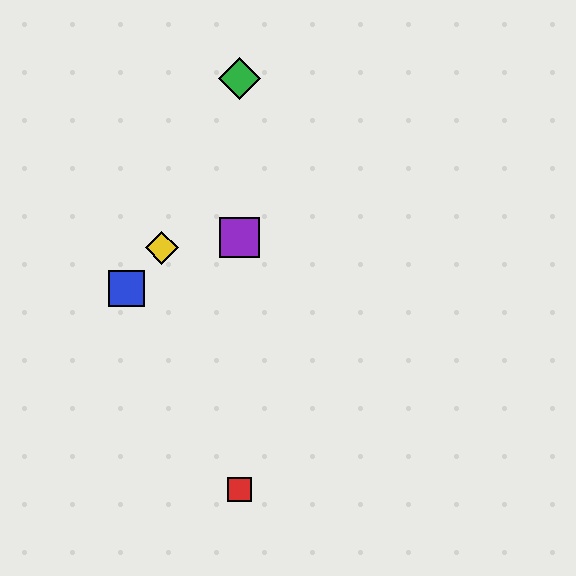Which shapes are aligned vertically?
The red square, the green diamond, the purple square are aligned vertically.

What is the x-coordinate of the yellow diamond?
The yellow diamond is at x≈162.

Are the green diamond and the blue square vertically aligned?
No, the green diamond is at x≈239 and the blue square is at x≈127.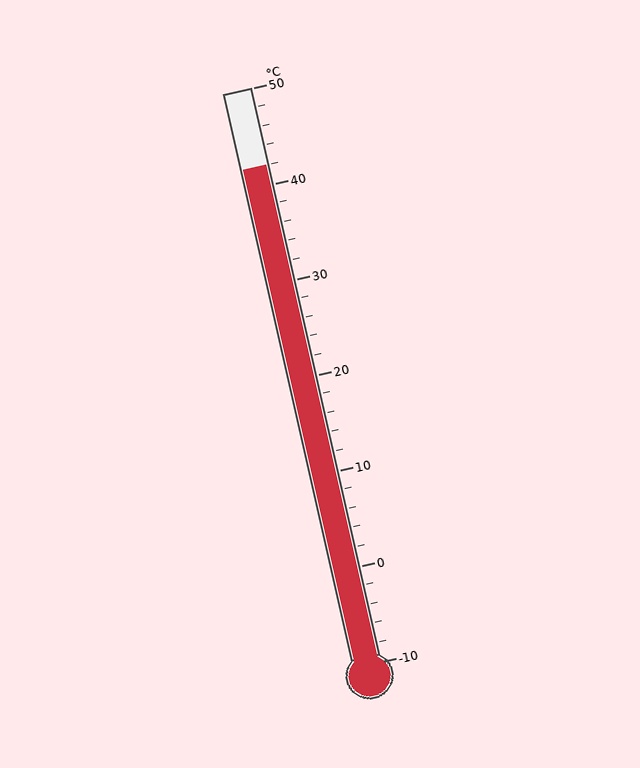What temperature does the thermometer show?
The thermometer shows approximately 42°C.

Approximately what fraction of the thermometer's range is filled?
The thermometer is filled to approximately 85% of its range.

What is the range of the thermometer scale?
The thermometer scale ranges from -10°C to 50°C.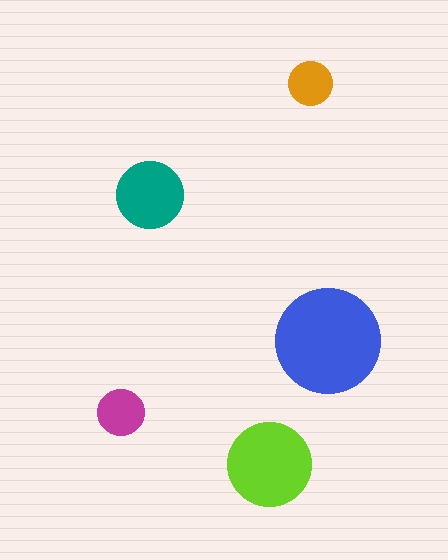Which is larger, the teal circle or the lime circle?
The lime one.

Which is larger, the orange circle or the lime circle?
The lime one.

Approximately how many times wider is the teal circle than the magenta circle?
About 1.5 times wider.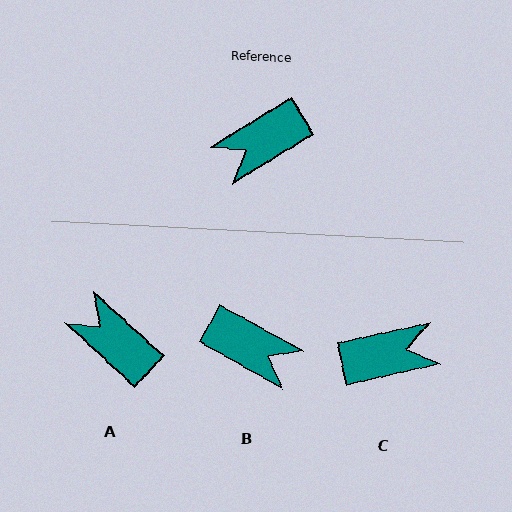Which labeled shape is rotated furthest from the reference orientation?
C, about 161 degrees away.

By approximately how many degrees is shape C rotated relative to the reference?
Approximately 161 degrees counter-clockwise.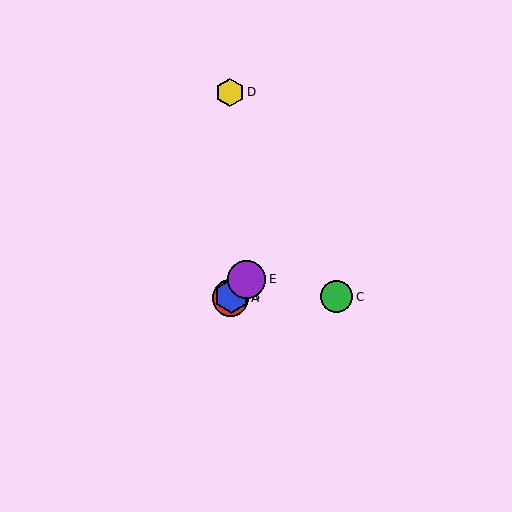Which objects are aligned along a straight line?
Objects A, B, E are aligned along a straight line.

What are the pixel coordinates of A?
Object A is at (230, 298).